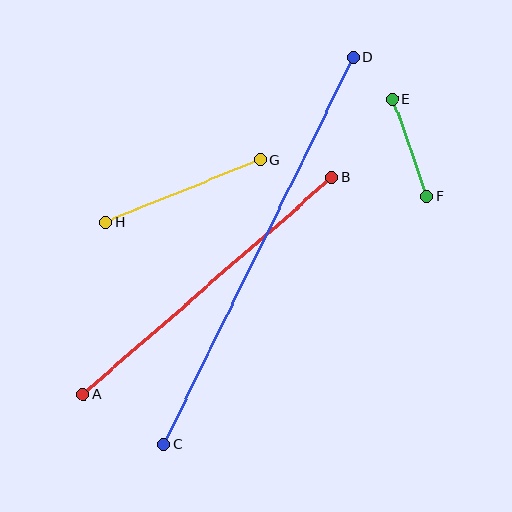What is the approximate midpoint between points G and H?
The midpoint is at approximately (183, 191) pixels.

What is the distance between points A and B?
The distance is approximately 330 pixels.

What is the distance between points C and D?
The distance is approximately 431 pixels.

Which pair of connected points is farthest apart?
Points C and D are farthest apart.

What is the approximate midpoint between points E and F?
The midpoint is at approximately (410, 148) pixels.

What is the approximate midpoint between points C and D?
The midpoint is at approximately (258, 251) pixels.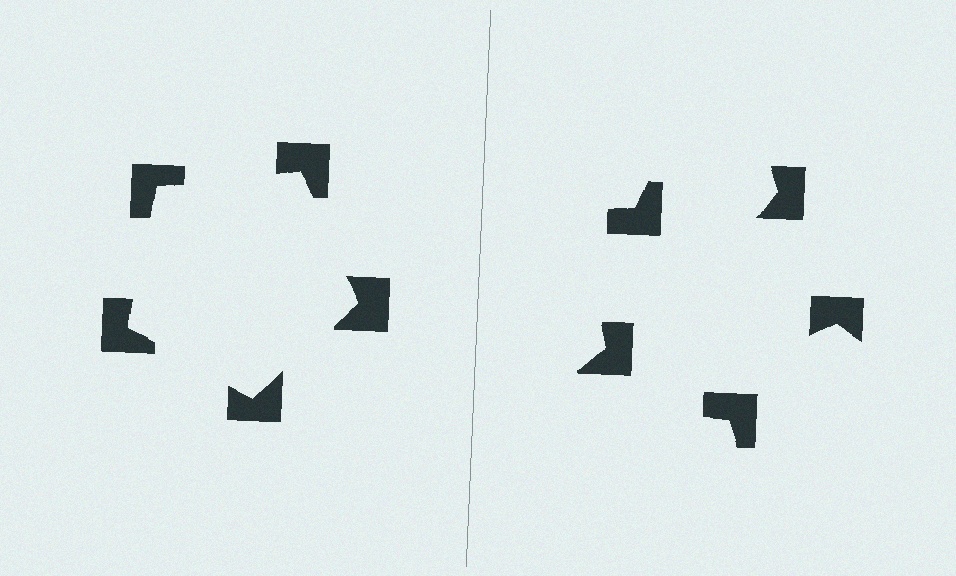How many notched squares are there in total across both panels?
10 — 5 on each side.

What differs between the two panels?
The notched squares are positioned identically on both sides; only the wedge orientations differ. On the left they align to a pentagon; on the right they are misaligned.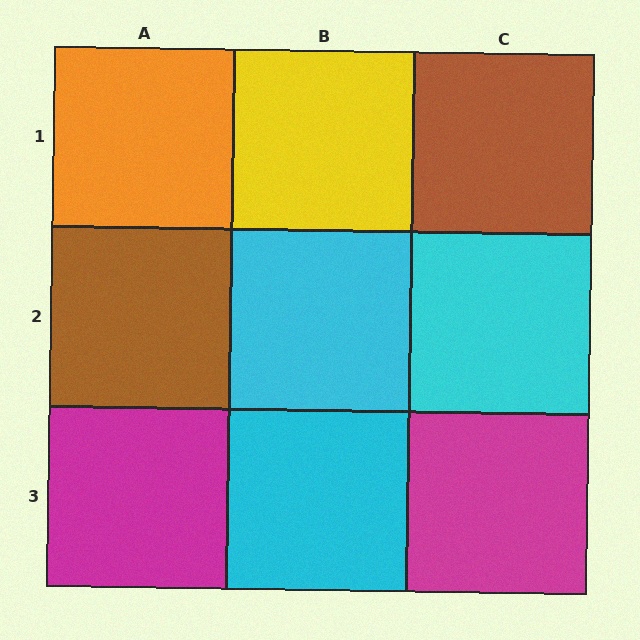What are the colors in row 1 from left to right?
Orange, yellow, brown.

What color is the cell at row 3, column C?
Magenta.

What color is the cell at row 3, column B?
Cyan.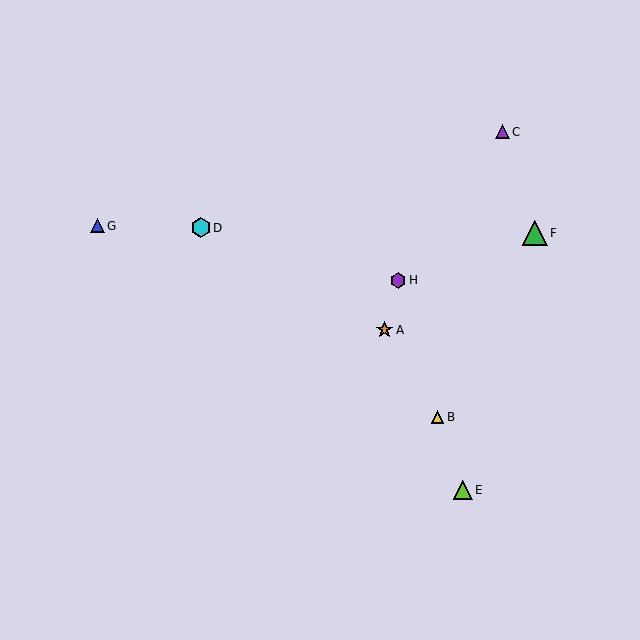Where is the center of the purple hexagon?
The center of the purple hexagon is at (398, 280).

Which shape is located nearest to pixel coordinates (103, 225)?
The blue triangle (labeled G) at (97, 226) is nearest to that location.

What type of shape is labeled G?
Shape G is a blue triangle.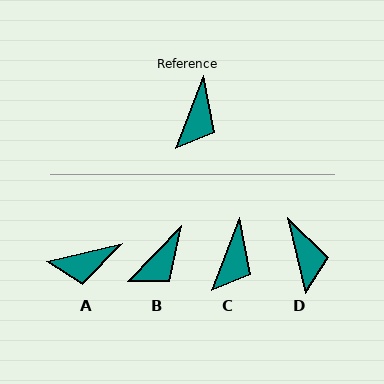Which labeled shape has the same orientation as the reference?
C.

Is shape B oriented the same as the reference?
No, it is off by about 23 degrees.